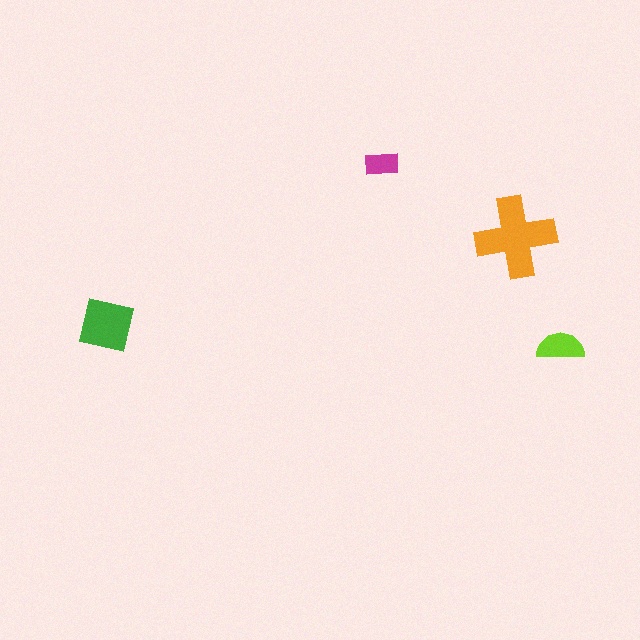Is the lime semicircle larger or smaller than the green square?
Smaller.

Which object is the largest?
The orange cross.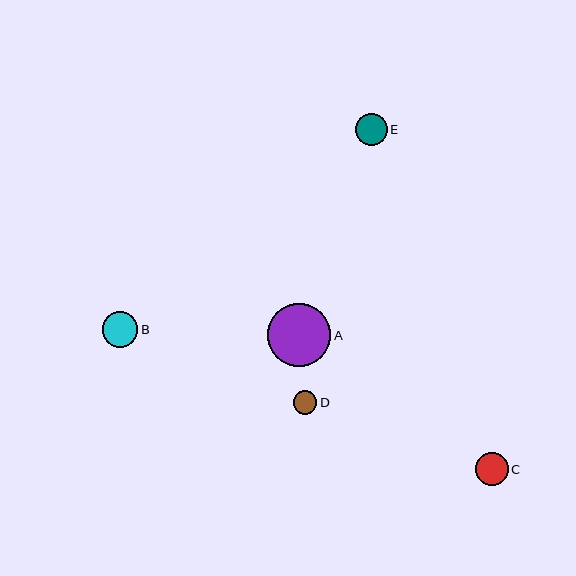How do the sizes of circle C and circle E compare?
Circle C and circle E are approximately the same size.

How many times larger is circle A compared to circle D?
Circle A is approximately 2.7 times the size of circle D.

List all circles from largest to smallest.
From largest to smallest: A, B, C, E, D.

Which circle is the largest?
Circle A is the largest with a size of approximately 63 pixels.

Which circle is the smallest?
Circle D is the smallest with a size of approximately 23 pixels.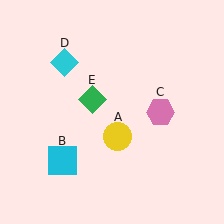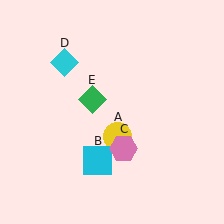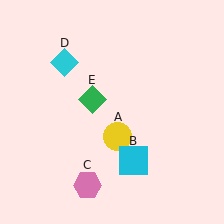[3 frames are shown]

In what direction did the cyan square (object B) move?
The cyan square (object B) moved right.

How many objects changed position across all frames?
2 objects changed position: cyan square (object B), pink hexagon (object C).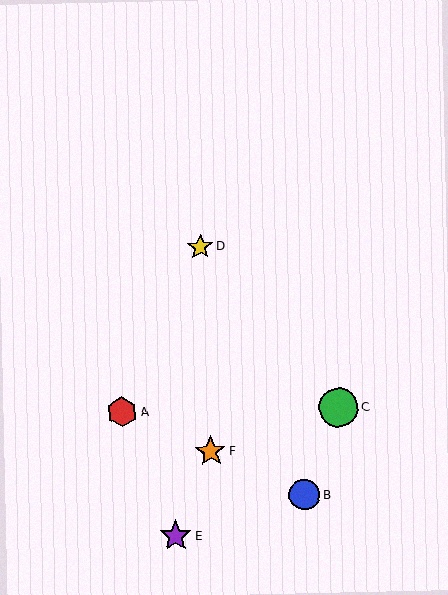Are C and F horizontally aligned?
No, C is at y≈407 and F is at y≈452.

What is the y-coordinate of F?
Object F is at y≈452.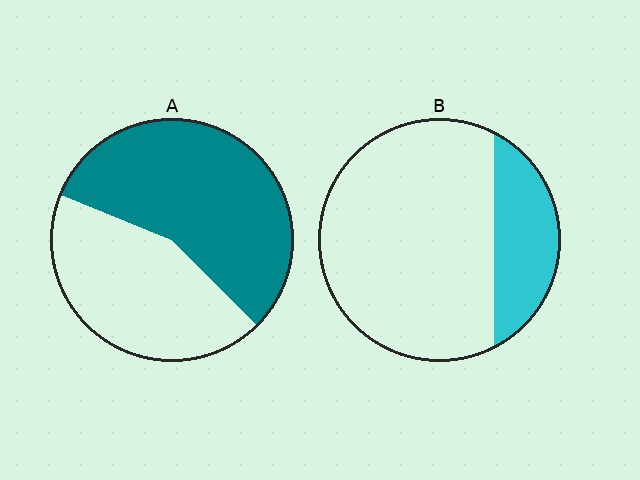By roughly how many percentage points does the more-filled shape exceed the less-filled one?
By roughly 35 percentage points (A over B).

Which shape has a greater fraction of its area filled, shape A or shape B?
Shape A.